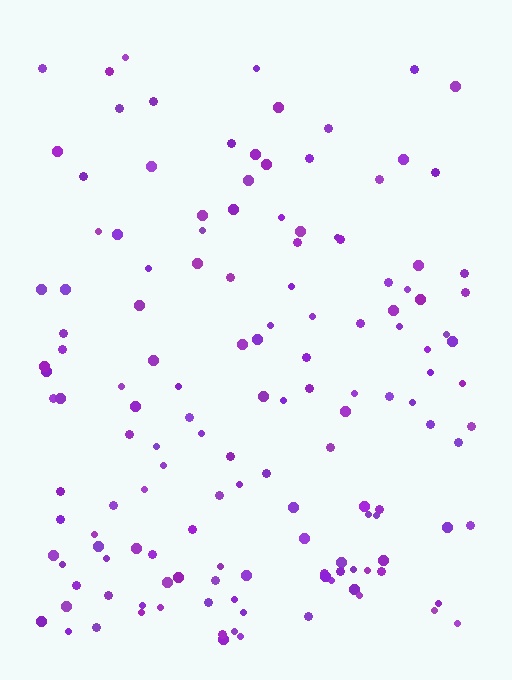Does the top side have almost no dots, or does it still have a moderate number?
Still a moderate number, just noticeably fewer than the bottom.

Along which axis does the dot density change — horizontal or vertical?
Vertical.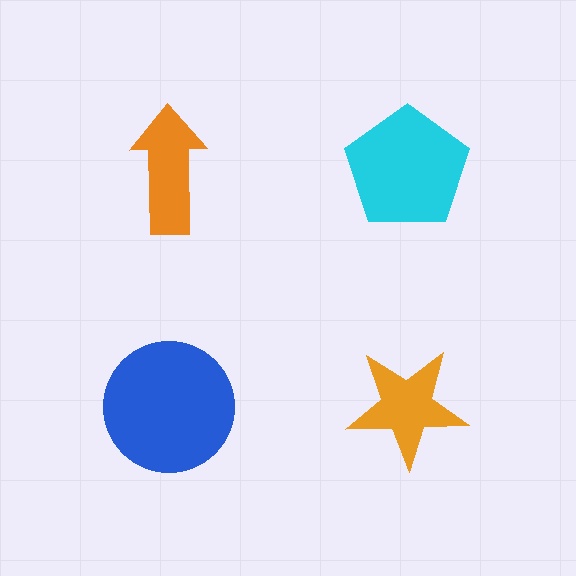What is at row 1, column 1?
An orange arrow.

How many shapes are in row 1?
2 shapes.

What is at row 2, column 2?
An orange star.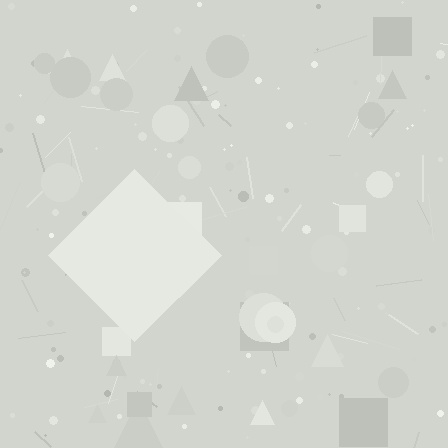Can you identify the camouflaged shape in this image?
The camouflaged shape is a diamond.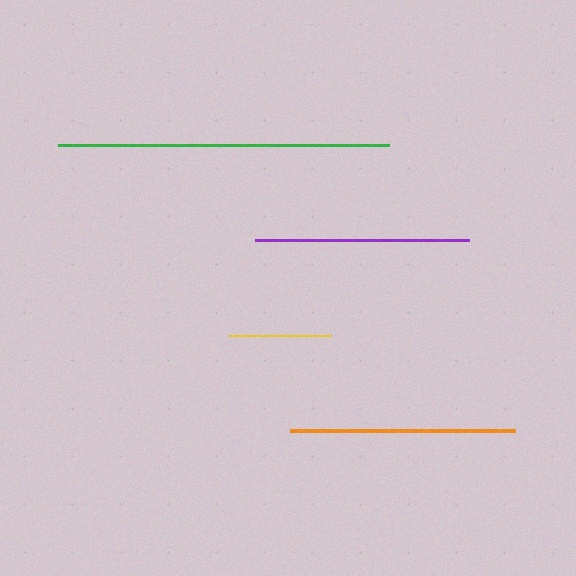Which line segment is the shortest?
The yellow line is the shortest at approximately 102 pixels.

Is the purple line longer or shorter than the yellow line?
The purple line is longer than the yellow line.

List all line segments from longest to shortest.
From longest to shortest: green, orange, purple, yellow.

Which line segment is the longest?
The green line is the longest at approximately 331 pixels.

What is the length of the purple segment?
The purple segment is approximately 214 pixels long.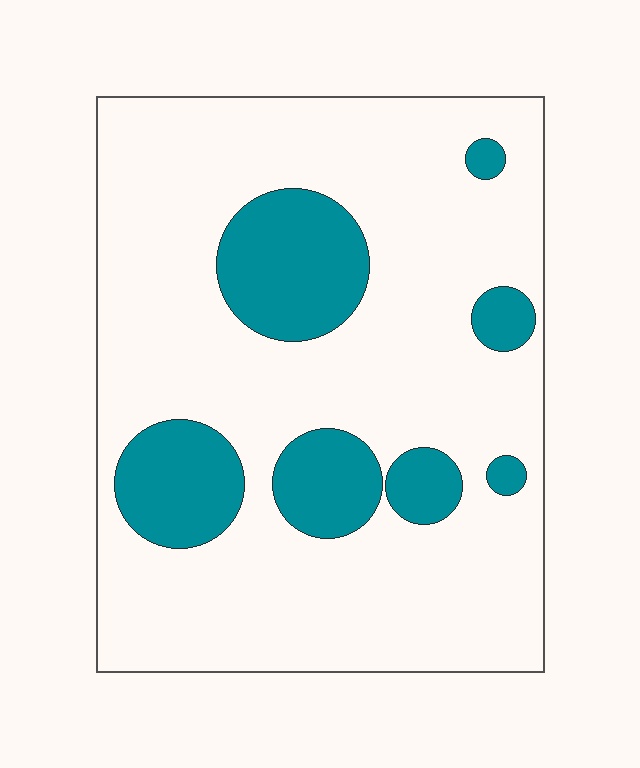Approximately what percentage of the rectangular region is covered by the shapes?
Approximately 20%.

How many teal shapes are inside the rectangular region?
7.